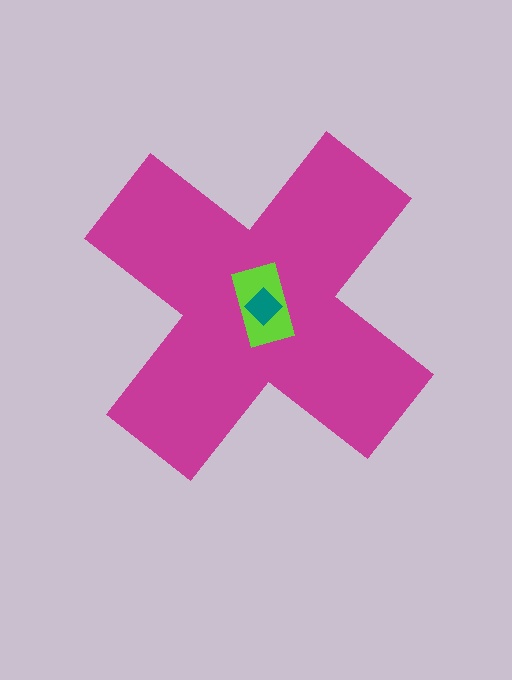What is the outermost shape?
The magenta cross.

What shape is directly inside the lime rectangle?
The teal diamond.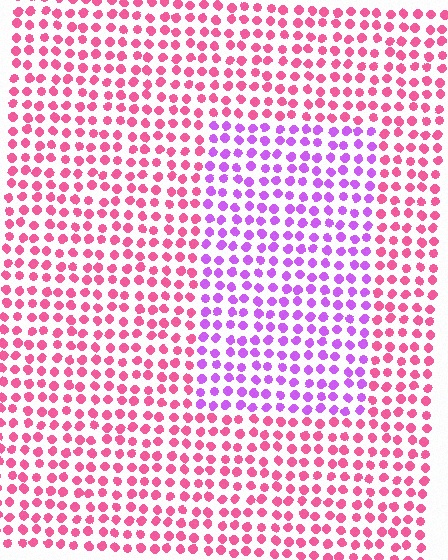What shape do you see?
I see a rectangle.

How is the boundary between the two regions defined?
The boundary is defined purely by a slight shift in hue (about 49 degrees). Spacing, size, and orientation are identical on both sides.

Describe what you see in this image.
The image is filled with small pink elements in a uniform arrangement. A rectangle-shaped region is visible where the elements are tinted to a slightly different hue, forming a subtle color boundary.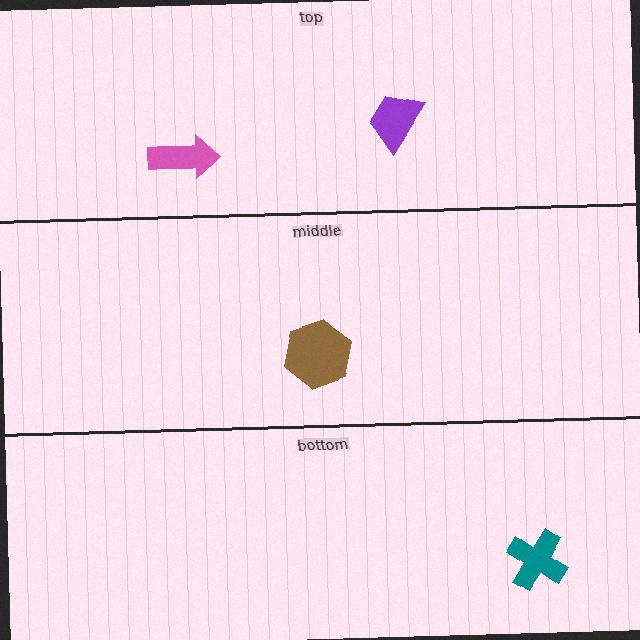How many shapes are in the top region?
2.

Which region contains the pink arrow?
The top region.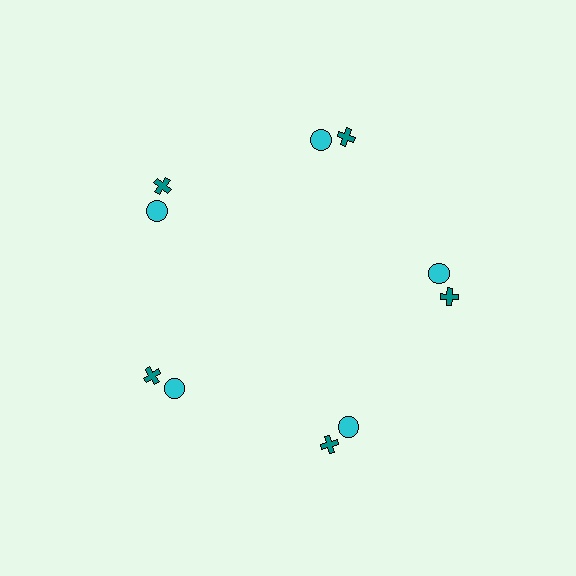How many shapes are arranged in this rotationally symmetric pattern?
There are 10 shapes, arranged in 5 groups of 2.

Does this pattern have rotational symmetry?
Yes, this pattern has 5-fold rotational symmetry. It looks the same after rotating 72 degrees around the center.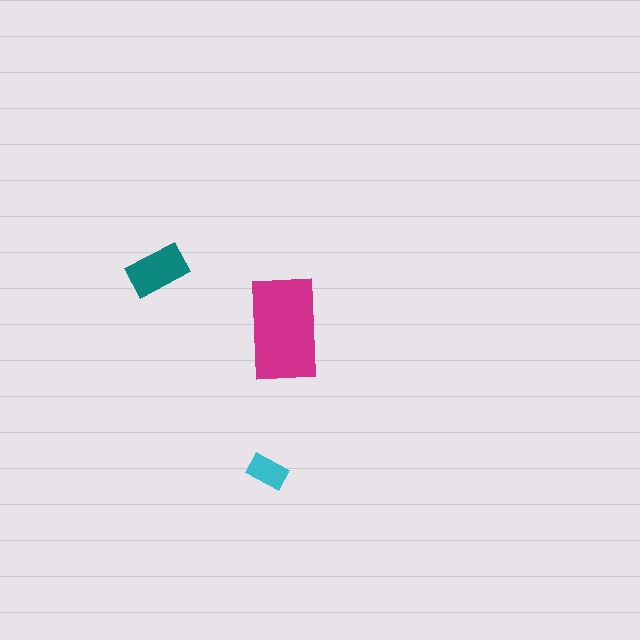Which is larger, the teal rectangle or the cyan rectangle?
The teal one.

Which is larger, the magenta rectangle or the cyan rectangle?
The magenta one.